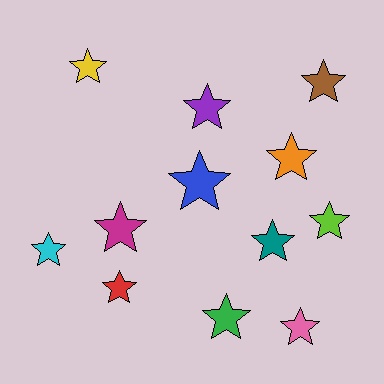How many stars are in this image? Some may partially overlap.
There are 12 stars.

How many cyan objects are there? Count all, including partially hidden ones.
There is 1 cyan object.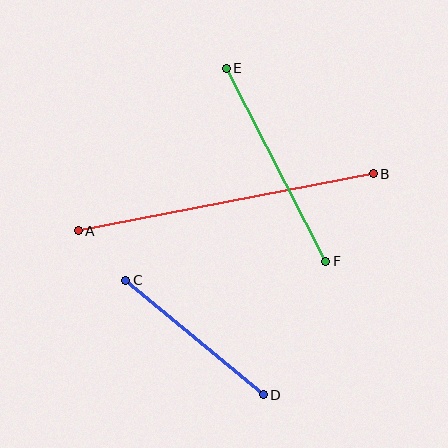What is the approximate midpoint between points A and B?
The midpoint is at approximately (226, 202) pixels.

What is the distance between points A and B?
The distance is approximately 301 pixels.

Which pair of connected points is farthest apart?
Points A and B are farthest apart.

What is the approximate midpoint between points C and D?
The midpoint is at approximately (195, 338) pixels.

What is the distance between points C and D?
The distance is approximately 179 pixels.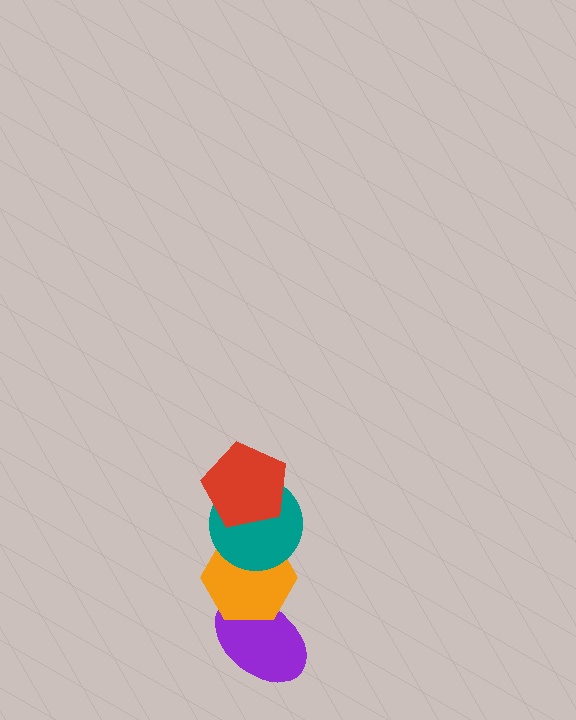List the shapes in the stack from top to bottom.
From top to bottom: the red pentagon, the teal circle, the orange hexagon, the purple ellipse.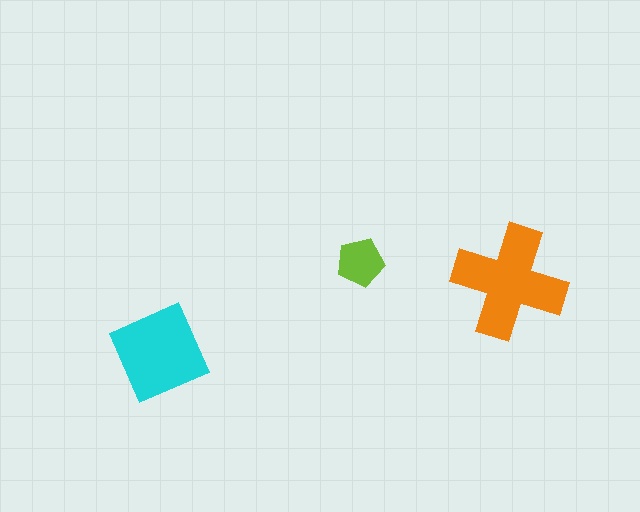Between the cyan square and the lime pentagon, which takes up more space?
The cyan square.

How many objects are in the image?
There are 3 objects in the image.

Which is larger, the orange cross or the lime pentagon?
The orange cross.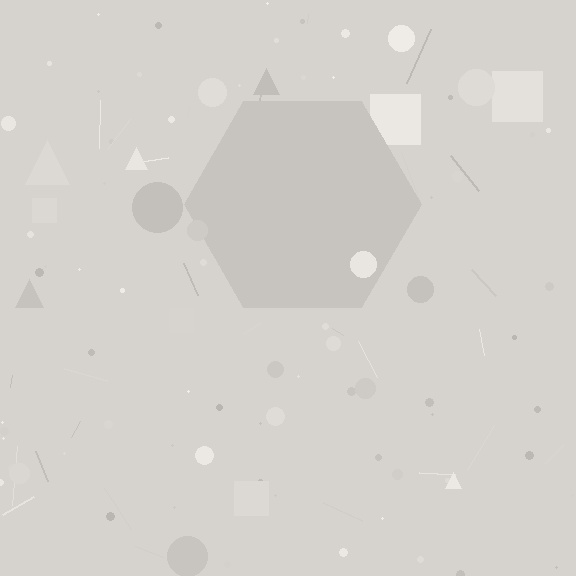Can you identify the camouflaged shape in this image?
The camouflaged shape is a hexagon.